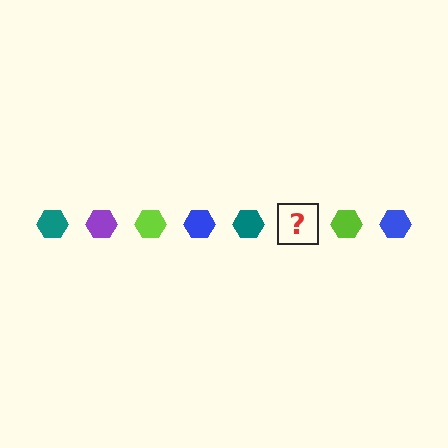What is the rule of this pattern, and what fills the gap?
The rule is that the pattern cycles through teal, purple, lime, blue hexagons. The gap should be filled with a purple hexagon.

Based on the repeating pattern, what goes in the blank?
The blank should be a purple hexagon.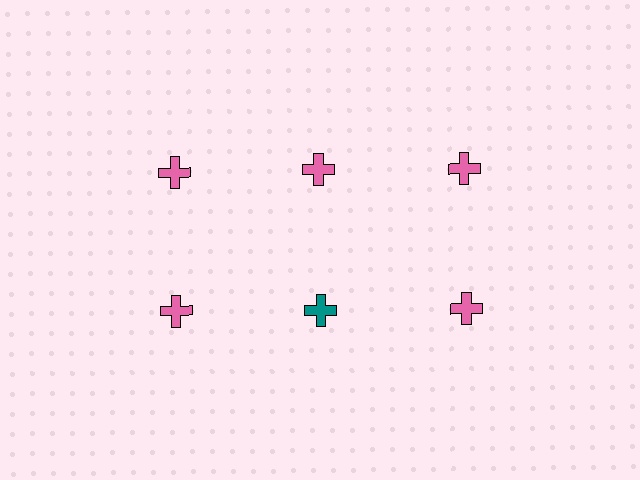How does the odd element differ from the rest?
It has a different color: teal instead of pink.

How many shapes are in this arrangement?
There are 6 shapes arranged in a grid pattern.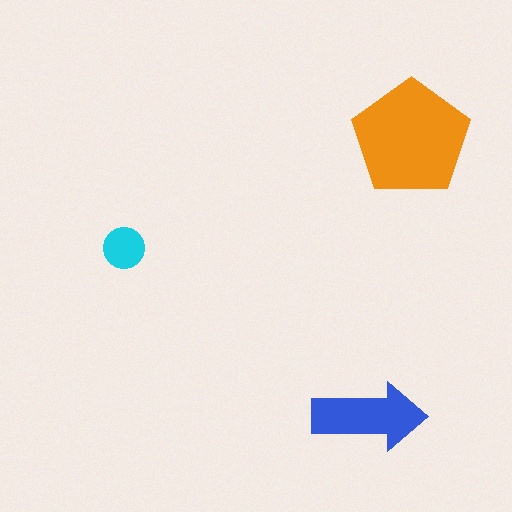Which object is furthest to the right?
The orange pentagon is rightmost.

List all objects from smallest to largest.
The cyan circle, the blue arrow, the orange pentagon.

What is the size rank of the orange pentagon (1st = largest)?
1st.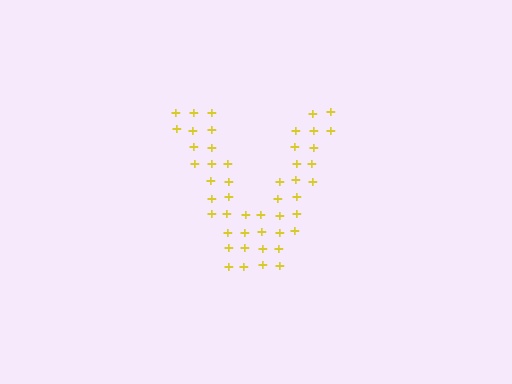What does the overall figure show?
The overall figure shows the letter V.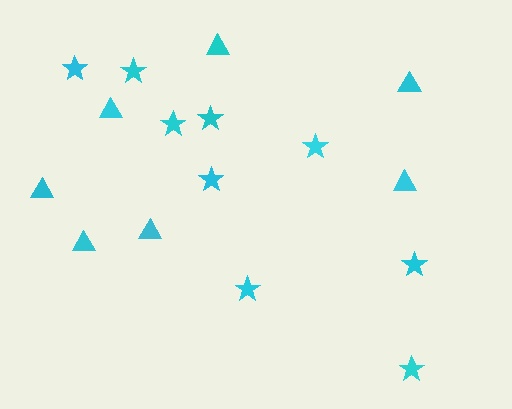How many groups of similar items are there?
There are 2 groups: one group of triangles (7) and one group of stars (9).